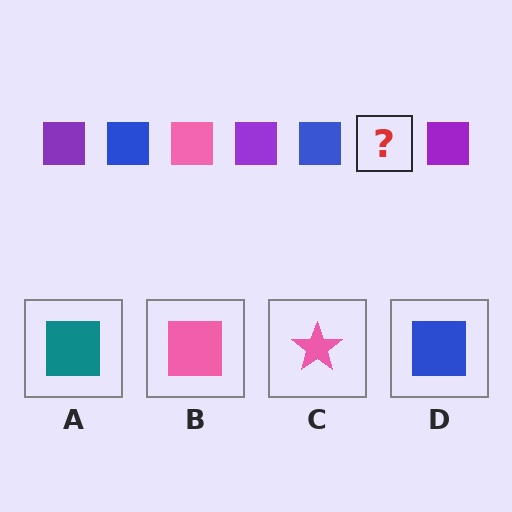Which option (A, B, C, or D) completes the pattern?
B.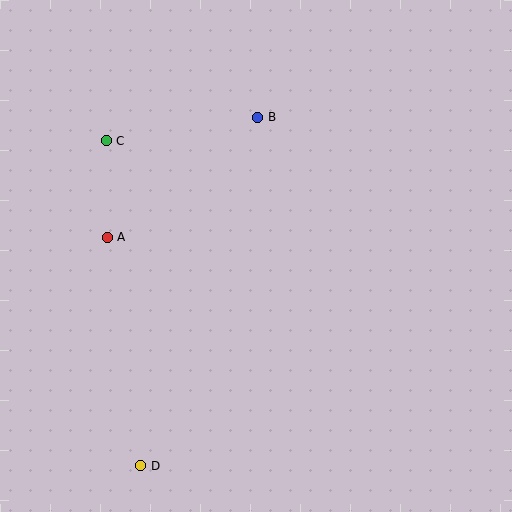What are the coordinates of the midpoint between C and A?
The midpoint between C and A is at (107, 189).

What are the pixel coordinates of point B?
Point B is at (258, 117).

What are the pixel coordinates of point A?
Point A is at (107, 237).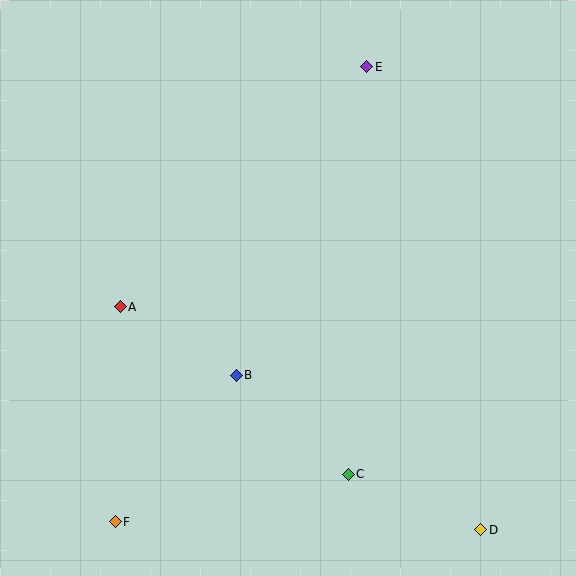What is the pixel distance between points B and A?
The distance between B and A is 135 pixels.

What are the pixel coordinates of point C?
Point C is at (348, 474).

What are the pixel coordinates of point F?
Point F is at (115, 522).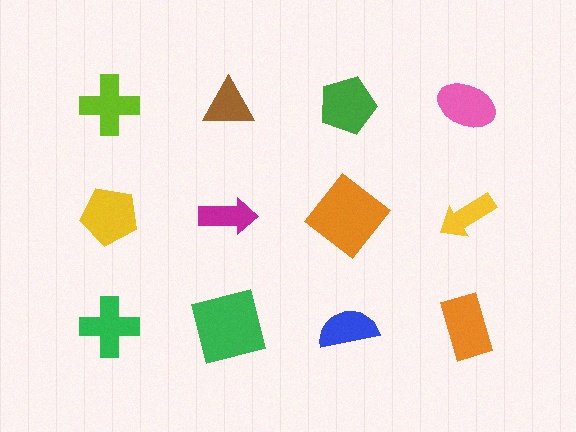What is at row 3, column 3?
A blue semicircle.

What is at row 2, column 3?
An orange diamond.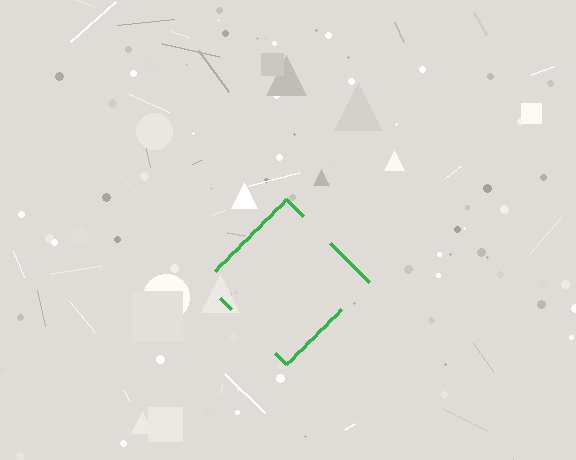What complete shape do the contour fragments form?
The contour fragments form a diamond.